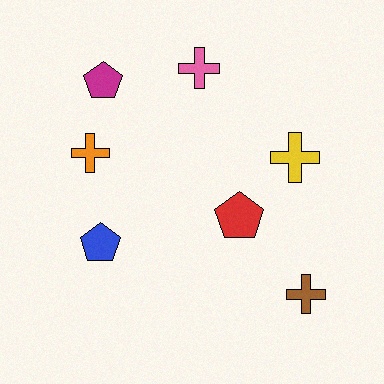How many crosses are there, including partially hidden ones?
There are 4 crosses.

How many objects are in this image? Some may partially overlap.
There are 7 objects.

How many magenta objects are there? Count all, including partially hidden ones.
There is 1 magenta object.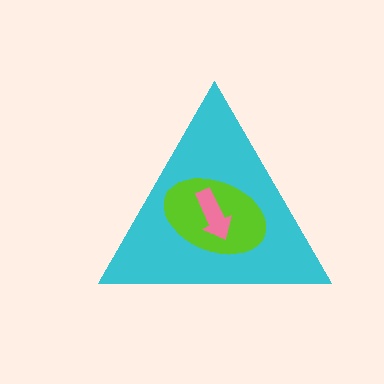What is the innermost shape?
The pink arrow.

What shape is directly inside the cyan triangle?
The lime ellipse.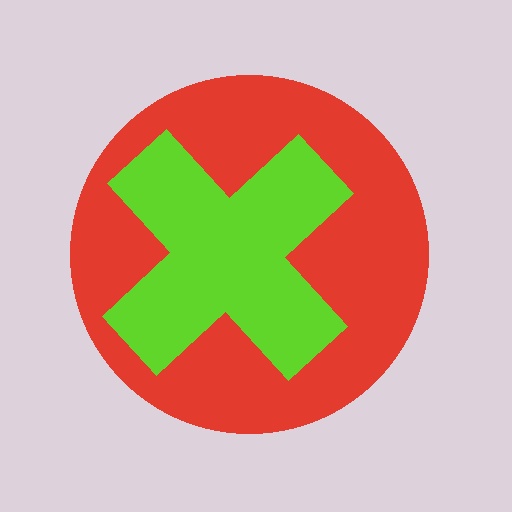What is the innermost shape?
The lime cross.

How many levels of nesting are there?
2.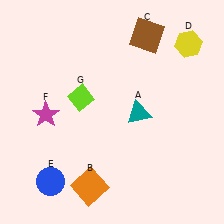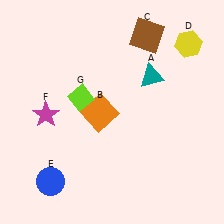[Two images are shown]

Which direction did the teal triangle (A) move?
The teal triangle (A) moved up.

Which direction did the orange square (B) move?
The orange square (B) moved up.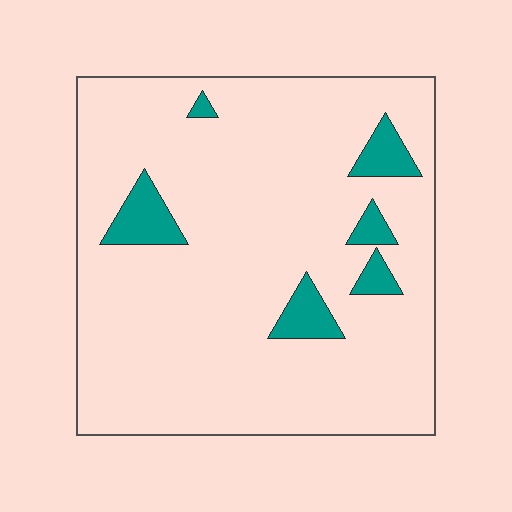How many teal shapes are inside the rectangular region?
6.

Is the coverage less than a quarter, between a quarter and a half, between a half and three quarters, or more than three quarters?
Less than a quarter.